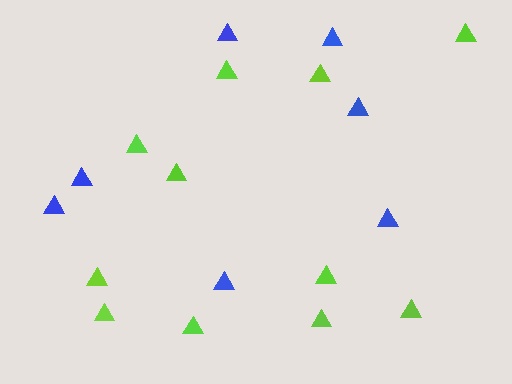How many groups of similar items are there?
There are 2 groups: one group of blue triangles (7) and one group of lime triangles (11).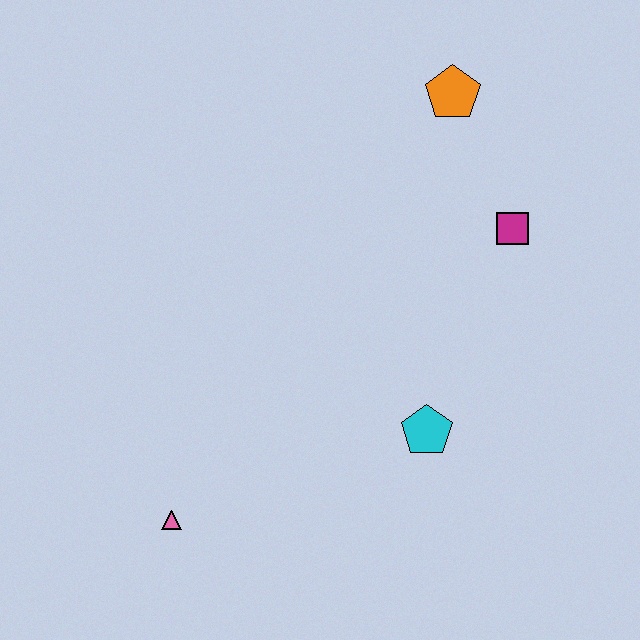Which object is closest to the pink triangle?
The cyan pentagon is closest to the pink triangle.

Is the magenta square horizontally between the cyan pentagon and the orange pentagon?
No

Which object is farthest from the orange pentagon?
The pink triangle is farthest from the orange pentagon.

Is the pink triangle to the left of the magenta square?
Yes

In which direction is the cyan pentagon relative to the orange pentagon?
The cyan pentagon is below the orange pentagon.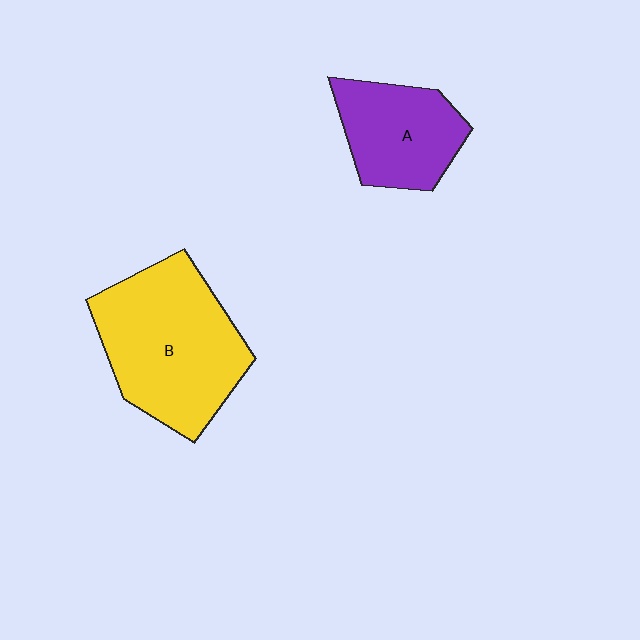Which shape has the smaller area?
Shape A (purple).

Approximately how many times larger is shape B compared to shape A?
Approximately 1.7 times.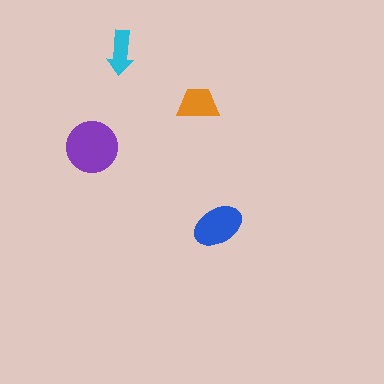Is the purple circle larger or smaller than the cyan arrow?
Larger.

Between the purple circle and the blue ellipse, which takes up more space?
The purple circle.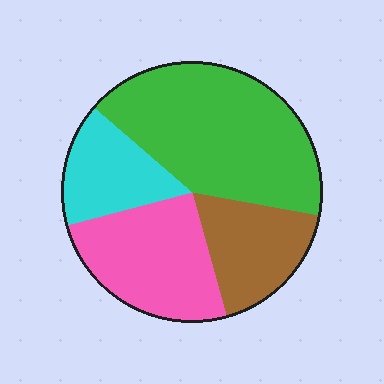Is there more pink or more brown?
Pink.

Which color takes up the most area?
Green, at roughly 40%.